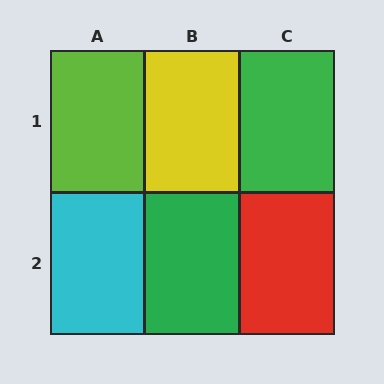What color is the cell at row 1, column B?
Yellow.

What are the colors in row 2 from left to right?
Cyan, green, red.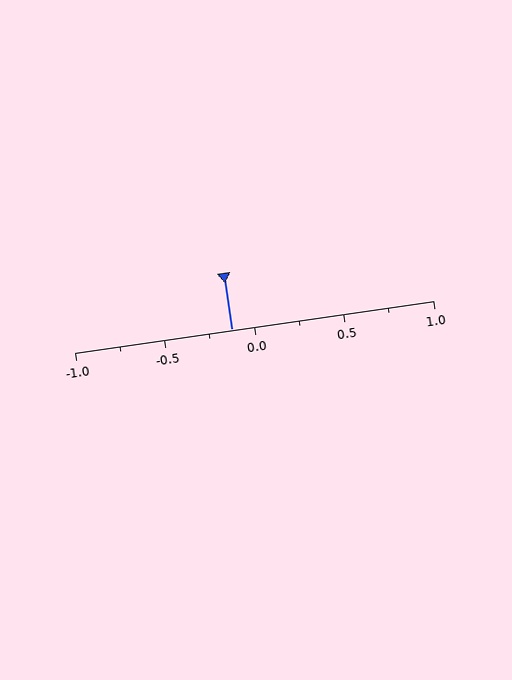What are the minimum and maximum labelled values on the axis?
The axis runs from -1.0 to 1.0.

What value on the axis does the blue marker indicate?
The marker indicates approximately -0.12.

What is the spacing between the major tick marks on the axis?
The major ticks are spaced 0.5 apart.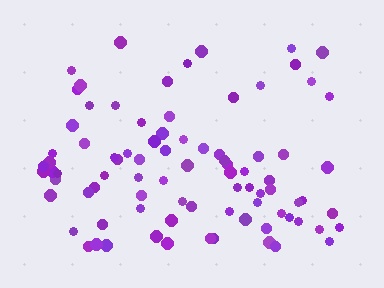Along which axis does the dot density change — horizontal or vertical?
Vertical.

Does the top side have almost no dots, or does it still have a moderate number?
Still a moderate number, just noticeably fewer than the bottom.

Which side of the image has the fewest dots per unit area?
The top.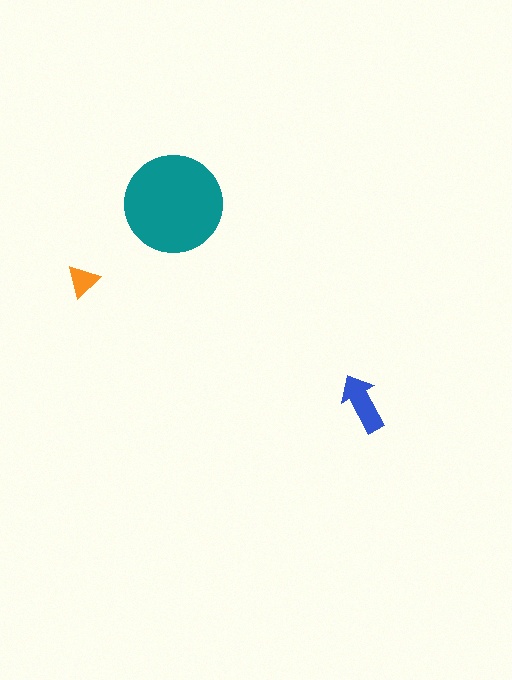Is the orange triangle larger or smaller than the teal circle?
Smaller.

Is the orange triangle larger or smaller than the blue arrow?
Smaller.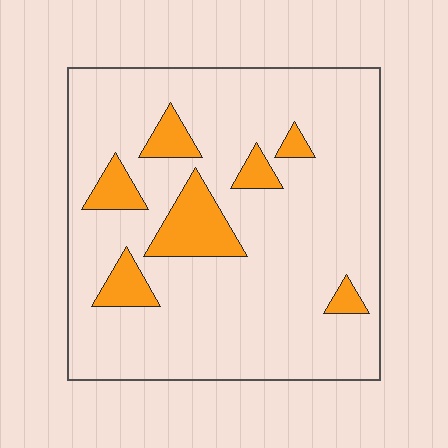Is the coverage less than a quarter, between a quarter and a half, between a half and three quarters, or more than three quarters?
Less than a quarter.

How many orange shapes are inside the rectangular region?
7.